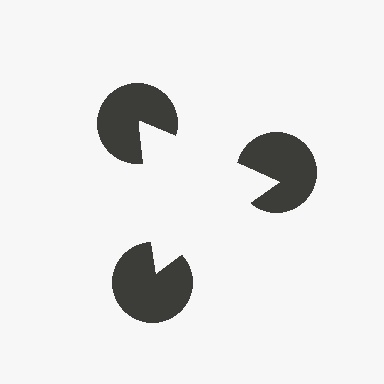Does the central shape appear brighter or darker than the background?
It typically appears slightly brighter than the background, even though no actual brightness change is drawn.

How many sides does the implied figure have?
3 sides.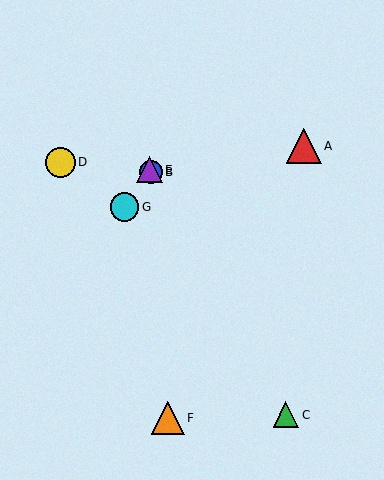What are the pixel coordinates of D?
Object D is at (60, 162).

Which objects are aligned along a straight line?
Objects B, C, E are aligned along a straight line.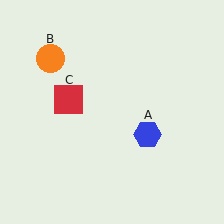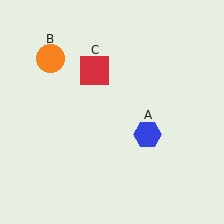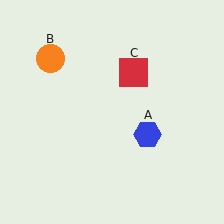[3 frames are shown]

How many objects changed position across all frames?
1 object changed position: red square (object C).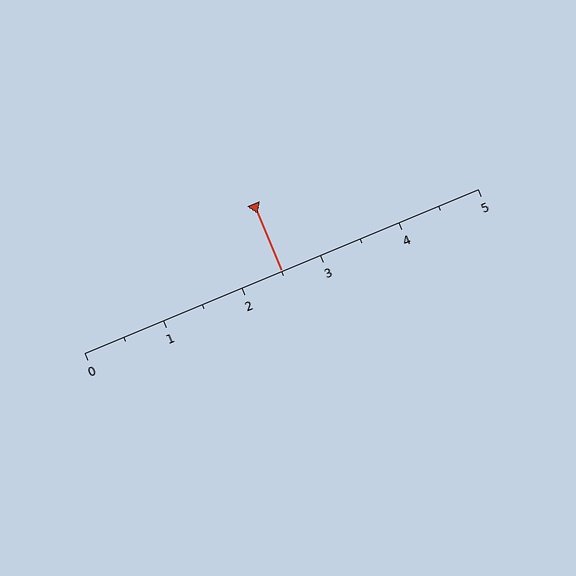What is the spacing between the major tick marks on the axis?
The major ticks are spaced 1 apart.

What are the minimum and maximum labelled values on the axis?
The axis runs from 0 to 5.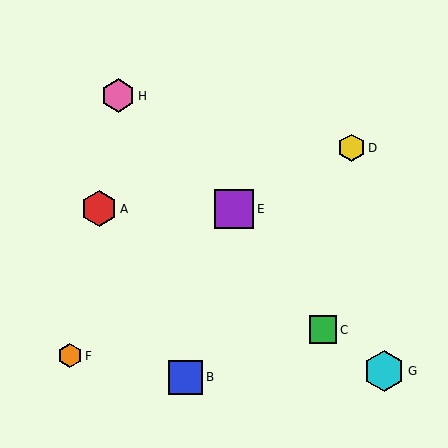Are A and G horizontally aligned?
No, A is at y≈209 and G is at y≈371.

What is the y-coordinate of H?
Object H is at y≈95.